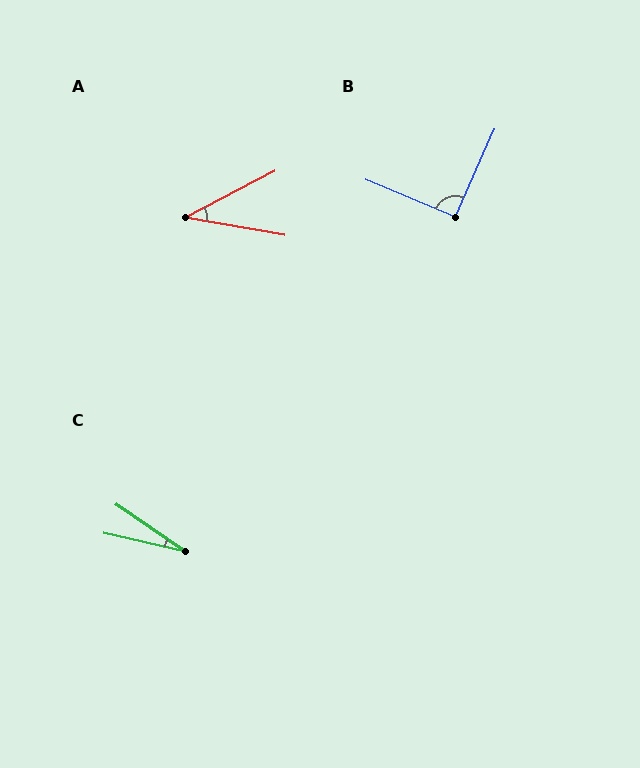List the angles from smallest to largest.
C (22°), A (37°), B (91°).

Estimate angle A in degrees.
Approximately 37 degrees.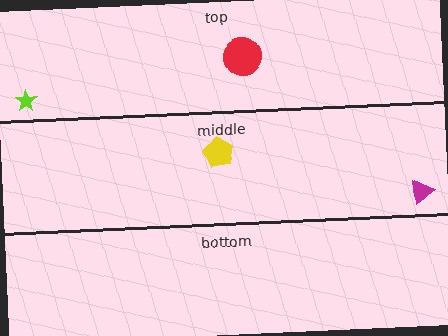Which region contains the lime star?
The top region.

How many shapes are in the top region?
2.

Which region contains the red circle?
The top region.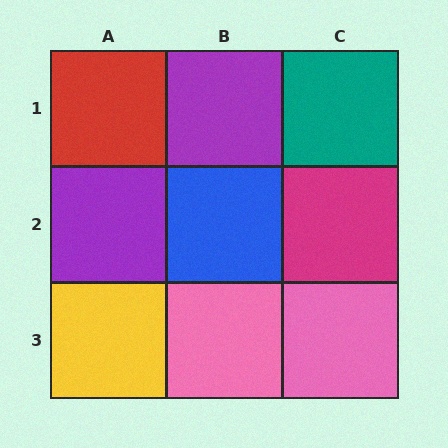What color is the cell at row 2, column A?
Purple.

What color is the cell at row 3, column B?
Pink.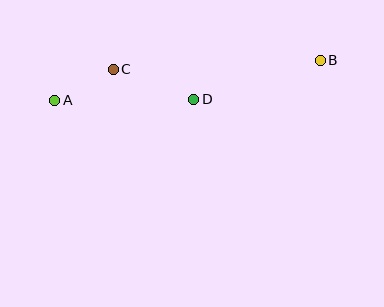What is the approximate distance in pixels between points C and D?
The distance between C and D is approximately 86 pixels.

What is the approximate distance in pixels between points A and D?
The distance between A and D is approximately 139 pixels.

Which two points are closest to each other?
Points A and C are closest to each other.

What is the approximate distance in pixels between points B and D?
The distance between B and D is approximately 132 pixels.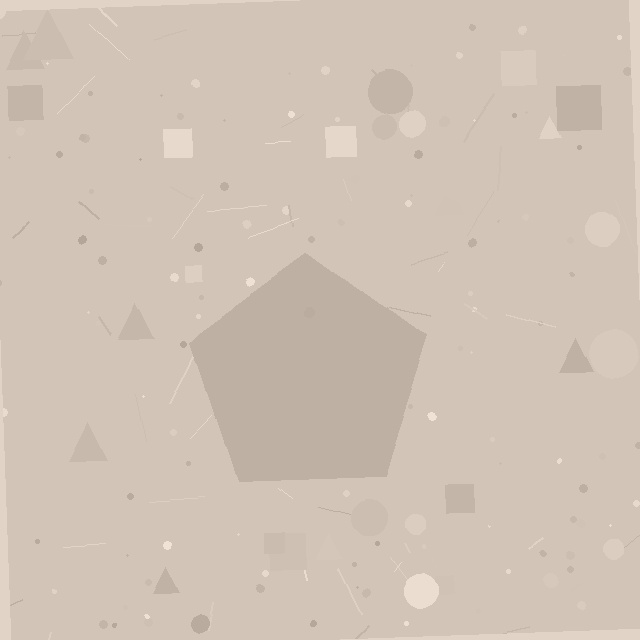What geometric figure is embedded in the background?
A pentagon is embedded in the background.